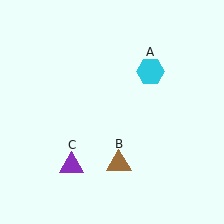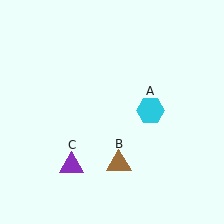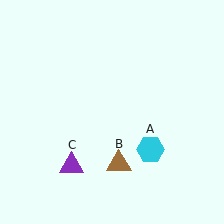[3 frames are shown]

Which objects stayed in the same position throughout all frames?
Brown triangle (object B) and purple triangle (object C) remained stationary.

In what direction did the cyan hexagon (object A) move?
The cyan hexagon (object A) moved down.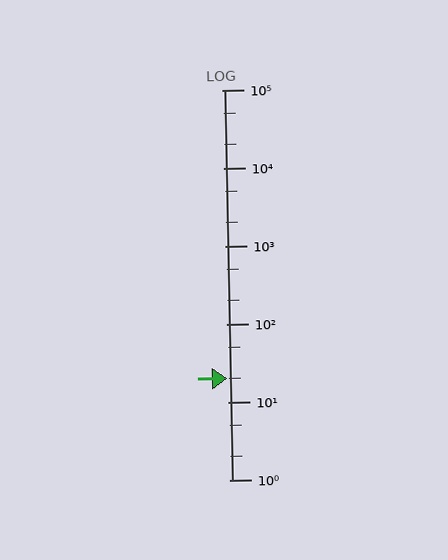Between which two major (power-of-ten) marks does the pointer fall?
The pointer is between 10 and 100.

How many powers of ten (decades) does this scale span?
The scale spans 5 decades, from 1 to 100000.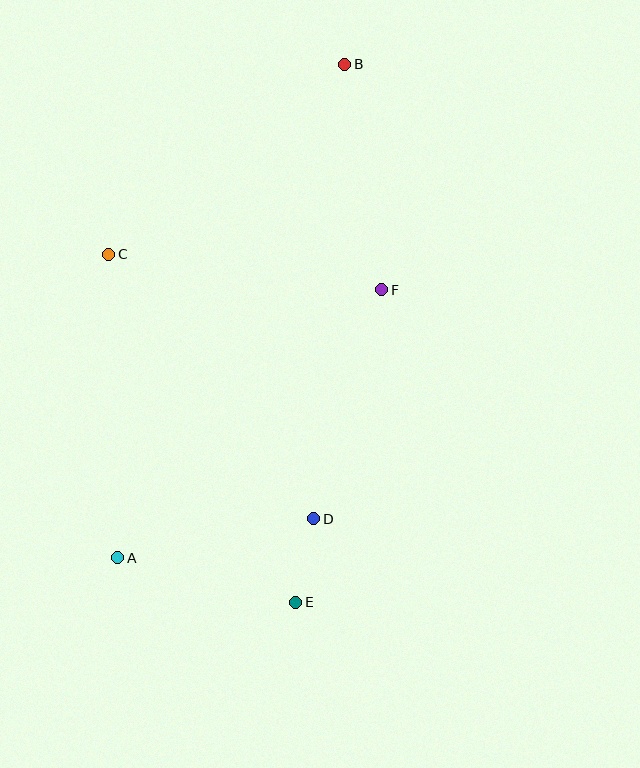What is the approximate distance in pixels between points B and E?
The distance between B and E is approximately 540 pixels.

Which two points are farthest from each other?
Points A and B are farthest from each other.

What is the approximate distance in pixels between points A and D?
The distance between A and D is approximately 200 pixels.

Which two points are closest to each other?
Points D and E are closest to each other.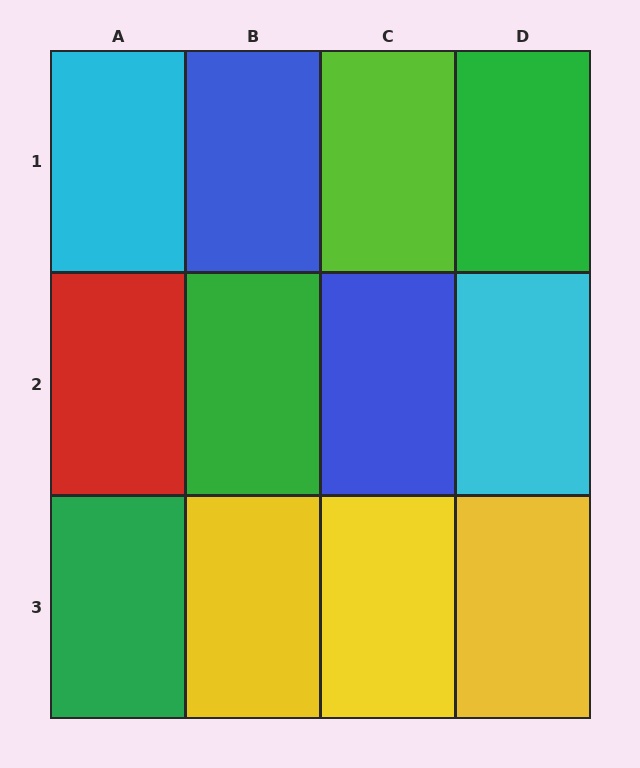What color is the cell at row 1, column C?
Lime.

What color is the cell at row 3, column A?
Green.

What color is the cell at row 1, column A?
Cyan.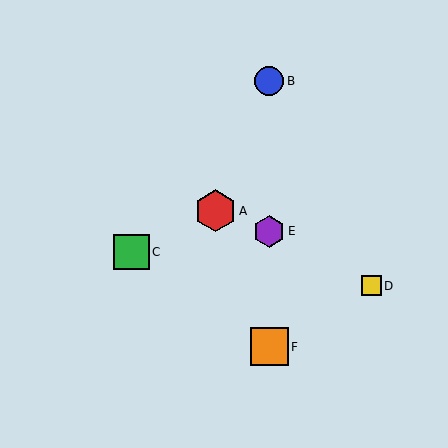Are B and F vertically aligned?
Yes, both are at x≈269.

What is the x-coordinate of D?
Object D is at x≈371.